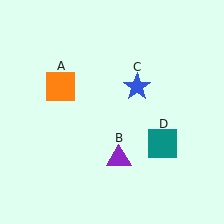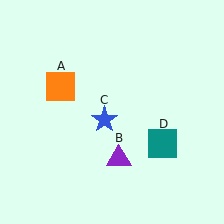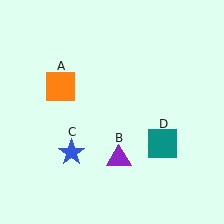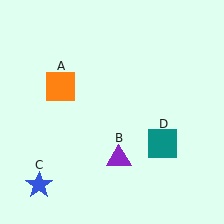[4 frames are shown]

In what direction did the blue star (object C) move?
The blue star (object C) moved down and to the left.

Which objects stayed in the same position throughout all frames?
Orange square (object A) and purple triangle (object B) and teal square (object D) remained stationary.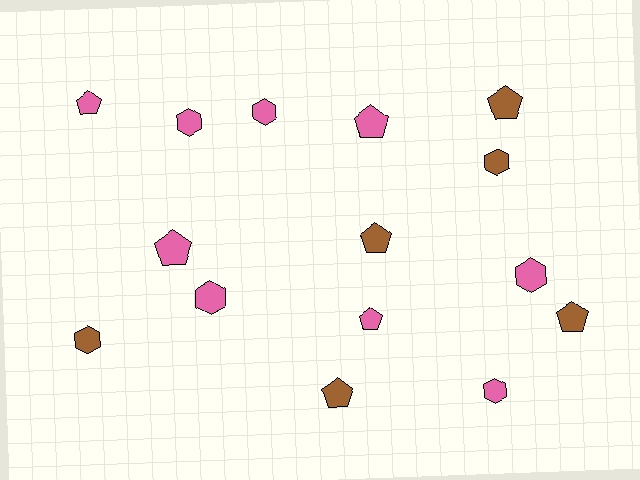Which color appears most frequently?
Pink, with 9 objects.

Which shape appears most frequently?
Pentagon, with 8 objects.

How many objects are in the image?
There are 15 objects.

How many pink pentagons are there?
There are 4 pink pentagons.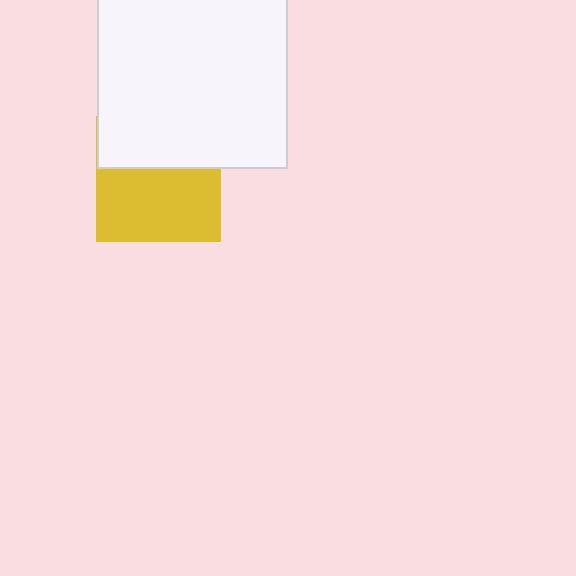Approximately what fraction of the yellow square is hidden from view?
Roughly 42% of the yellow square is hidden behind the white square.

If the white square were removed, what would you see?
You would see the complete yellow square.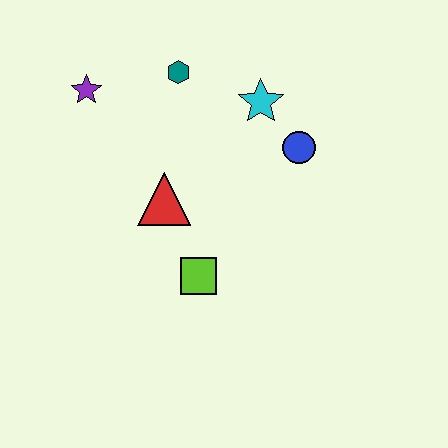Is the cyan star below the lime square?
No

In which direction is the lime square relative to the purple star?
The lime square is below the purple star.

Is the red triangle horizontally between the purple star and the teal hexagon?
Yes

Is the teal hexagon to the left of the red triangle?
No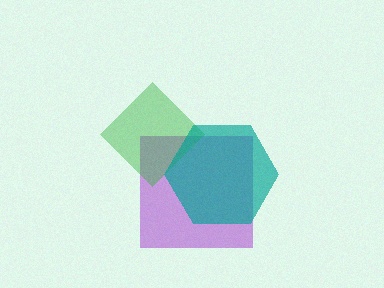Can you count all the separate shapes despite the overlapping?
Yes, there are 3 separate shapes.